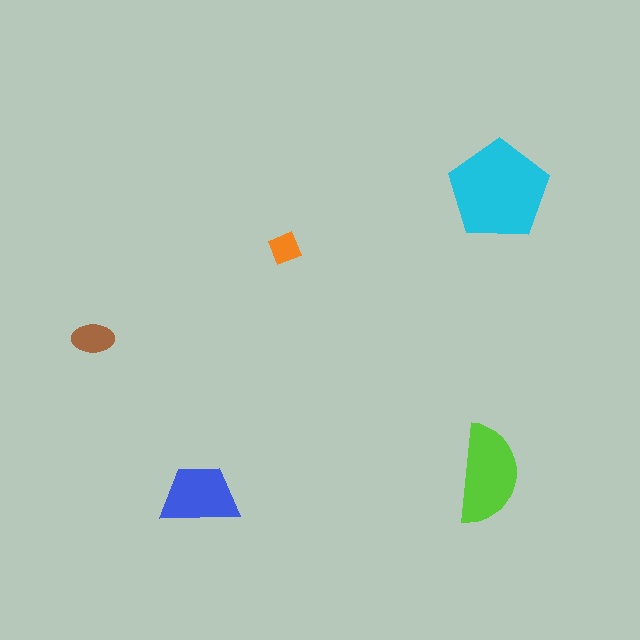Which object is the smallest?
The orange diamond.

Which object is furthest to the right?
The cyan pentagon is rightmost.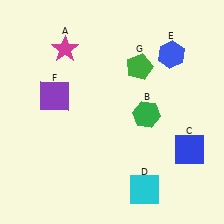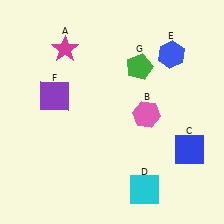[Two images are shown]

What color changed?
The hexagon (B) changed from green in Image 1 to pink in Image 2.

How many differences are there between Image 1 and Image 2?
There is 1 difference between the two images.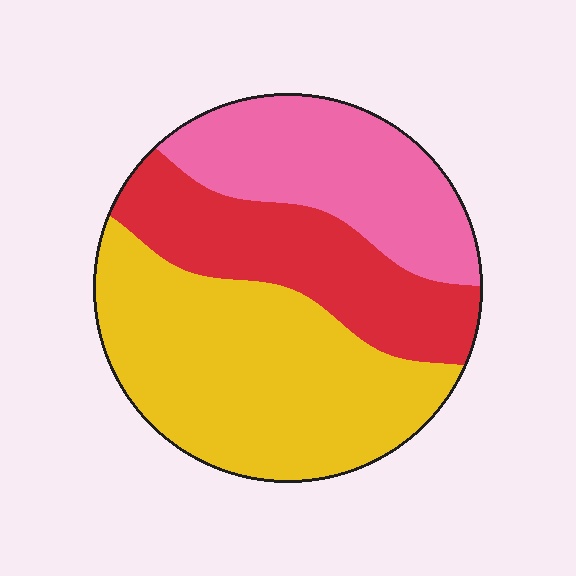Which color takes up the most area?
Yellow, at roughly 45%.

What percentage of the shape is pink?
Pink covers 27% of the shape.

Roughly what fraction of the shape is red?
Red takes up about one quarter (1/4) of the shape.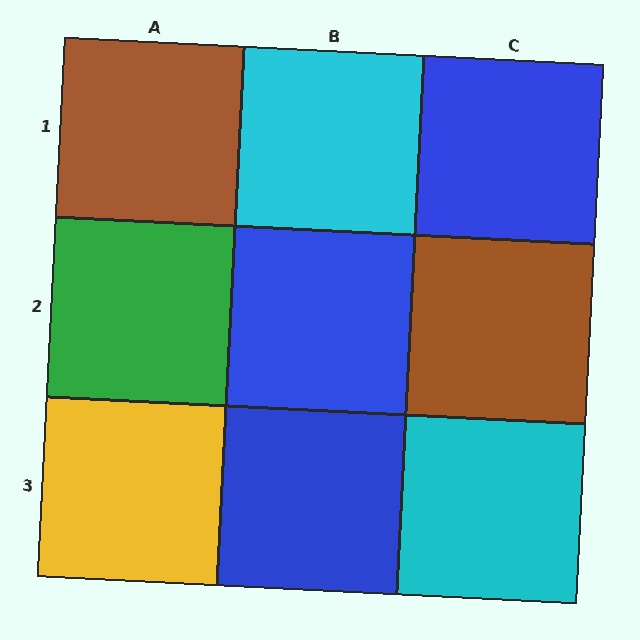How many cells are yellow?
1 cell is yellow.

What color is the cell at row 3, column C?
Cyan.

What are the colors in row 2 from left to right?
Green, blue, brown.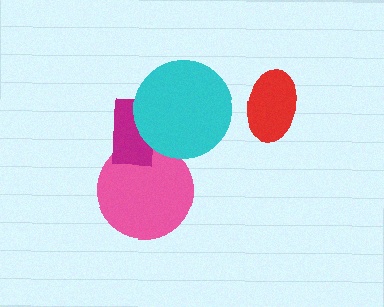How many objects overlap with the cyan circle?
1 object overlaps with the cyan circle.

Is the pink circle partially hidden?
Yes, it is partially covered by another shape.